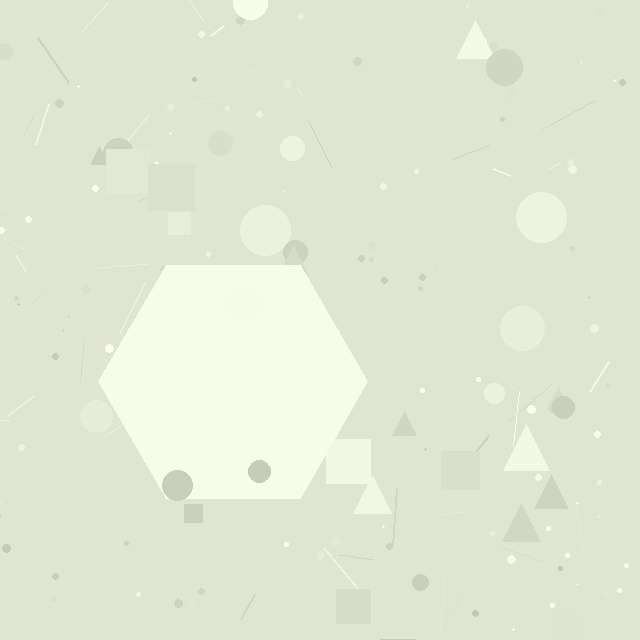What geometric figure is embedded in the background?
A hexagon is embedded in the background.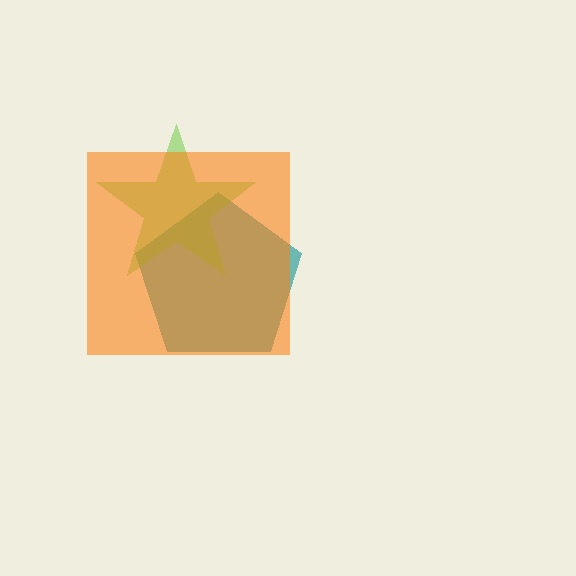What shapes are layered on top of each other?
The layered shapes are: a teal pentagon, a lime star, an orange square.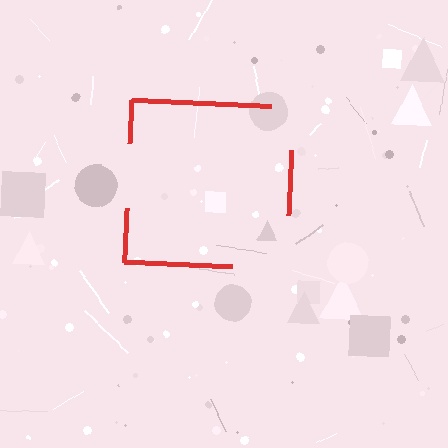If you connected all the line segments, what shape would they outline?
They would outline a square.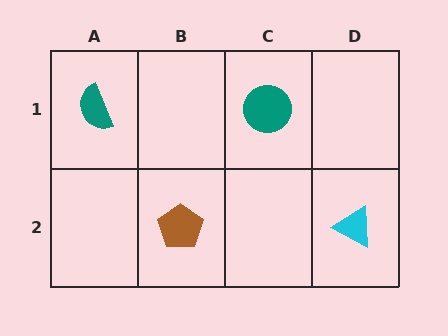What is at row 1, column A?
A teal semicircle.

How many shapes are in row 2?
2 shapes.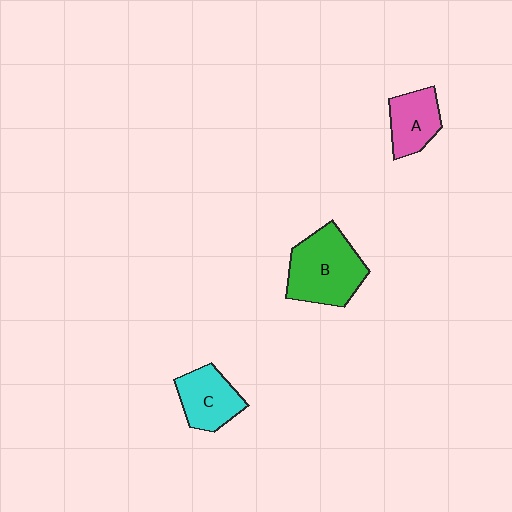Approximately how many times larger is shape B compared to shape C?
Approximately 1.5 times.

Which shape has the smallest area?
Shape A (pink).